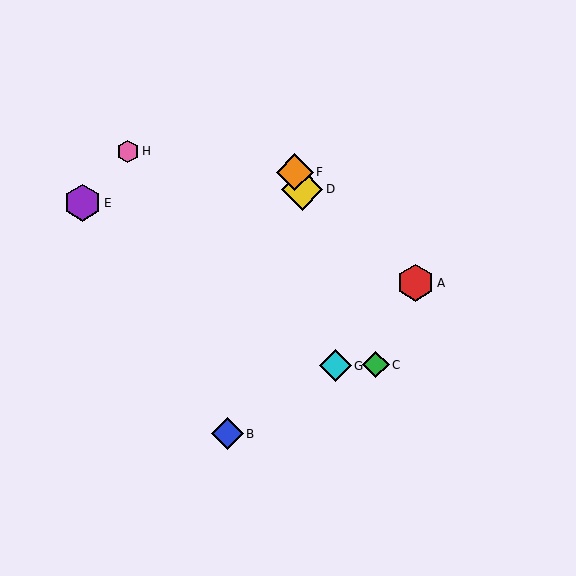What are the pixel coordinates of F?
Object F is at (295, 172).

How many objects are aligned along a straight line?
3 objects (C, D, F) are aligned along a straight line.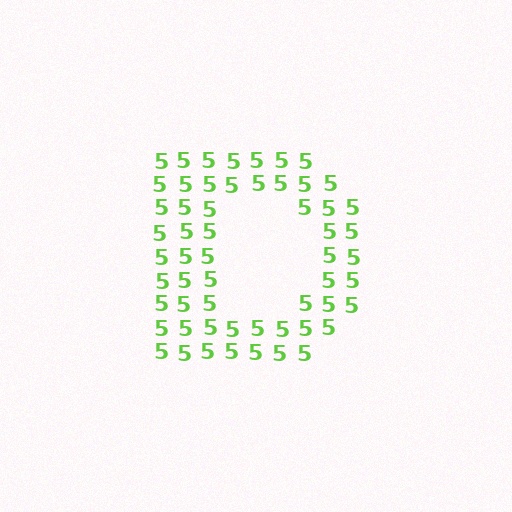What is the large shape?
The large shape is the letter D.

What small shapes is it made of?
It is made of small digit 5's.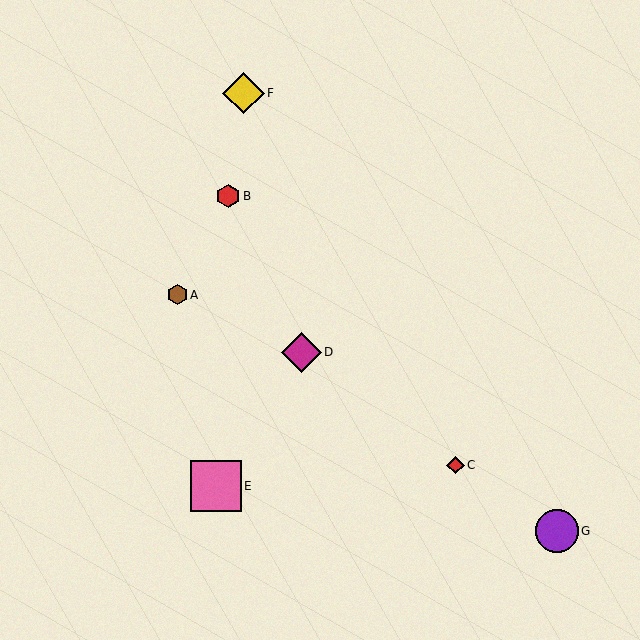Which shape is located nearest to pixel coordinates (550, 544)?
The purple circle (labeled G) at (557, 531) is nearest to that location.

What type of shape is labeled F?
Shape F is a yellow diamond.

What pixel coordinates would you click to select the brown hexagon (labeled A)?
Click at (177, 295) to select the brown hexagon A.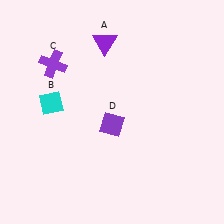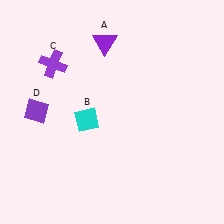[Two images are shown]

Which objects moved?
The objects that moved are: the cyan diamond (B), the purple diamond (D).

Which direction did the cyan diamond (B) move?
The cyan diamond (B) moved right.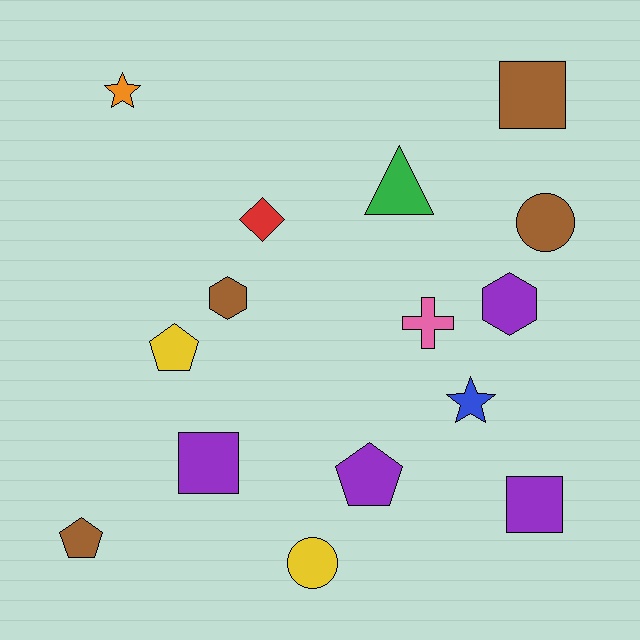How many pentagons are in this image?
There are 3 pentagons.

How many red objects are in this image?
There is 1 red object.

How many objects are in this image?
There are 15 objects.